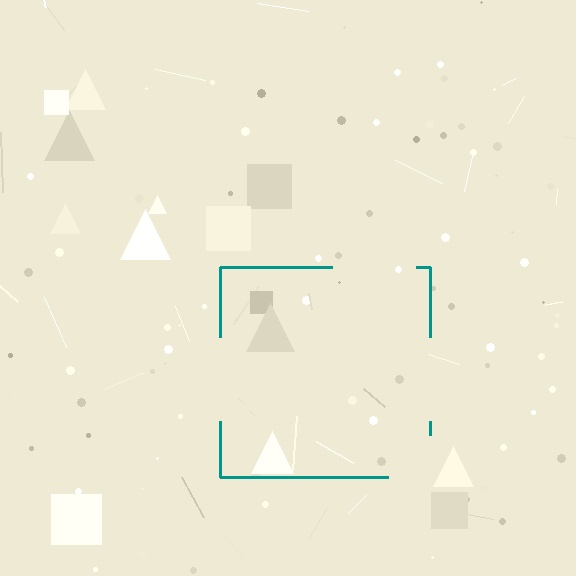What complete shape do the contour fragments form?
The contour fragments form a square.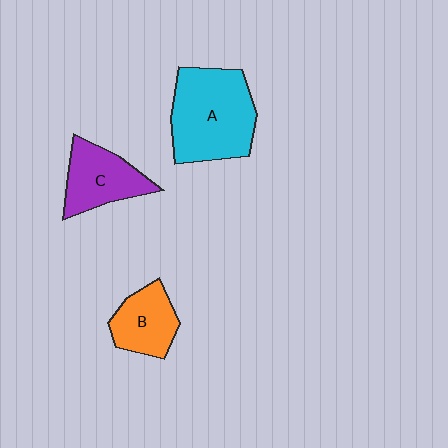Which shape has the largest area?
Shape A (cyan).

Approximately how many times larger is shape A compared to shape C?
Approximately 1.6 times.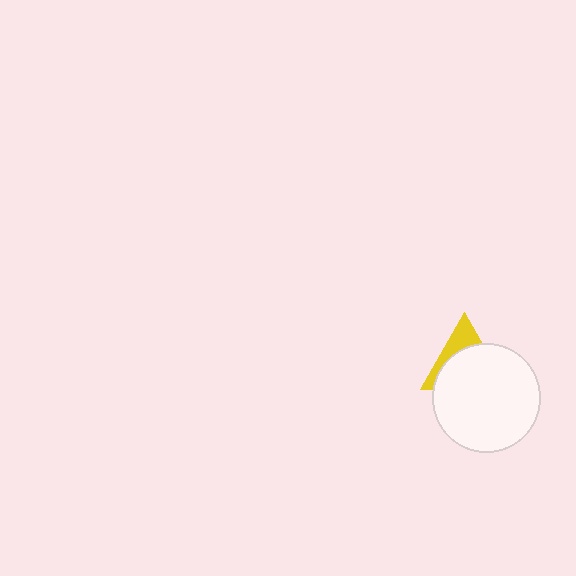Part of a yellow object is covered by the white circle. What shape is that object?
It is a triangle.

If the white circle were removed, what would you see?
You would see the complete yellow triangle.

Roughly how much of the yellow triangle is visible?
A small part of it is visible (roughly 33%).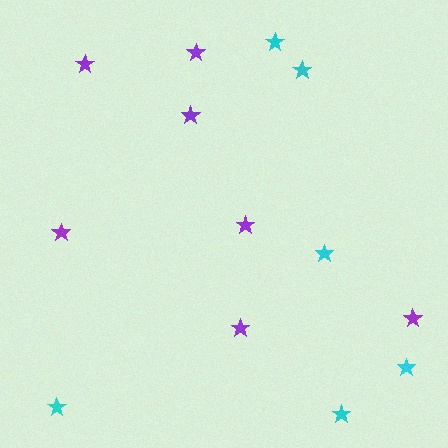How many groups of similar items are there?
There are 2 groups: one group of cyan stars (6) and one group of purple stars (7).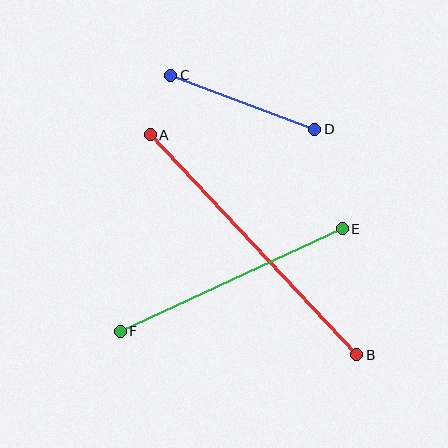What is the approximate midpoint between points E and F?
The midpoint is at approximately (231, 280) pixels.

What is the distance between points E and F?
The distance is approximately 245 pixels.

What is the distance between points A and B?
The distance is approximately 302 pixels.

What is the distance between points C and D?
The distance is approximately 154 pixels.